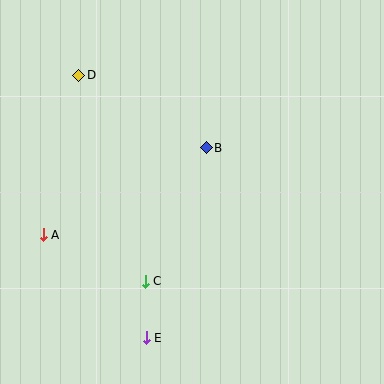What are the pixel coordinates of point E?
Point E is at (146, 338).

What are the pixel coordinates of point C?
Point C is at (145, 281).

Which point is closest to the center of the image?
Point B at (206, 148) is closest to the center.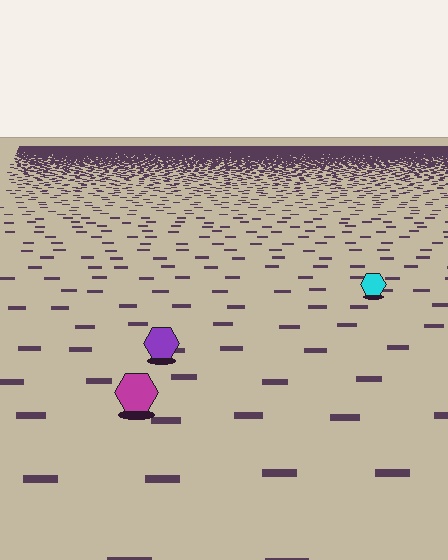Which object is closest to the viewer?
The magenta hexagon is closest. The texture marks near it are larger and more spread out.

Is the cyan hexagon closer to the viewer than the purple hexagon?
No. The purple hexagon is closer — you can tell from the texture gradient: the ground texture is coarser near it.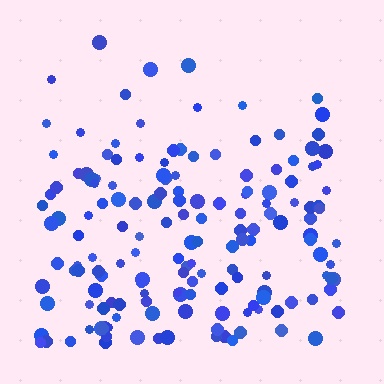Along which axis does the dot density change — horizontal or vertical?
Vertical.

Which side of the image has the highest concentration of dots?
The bottom.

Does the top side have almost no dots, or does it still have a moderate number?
Still a moderate number, just noticeably fewer than the bottom.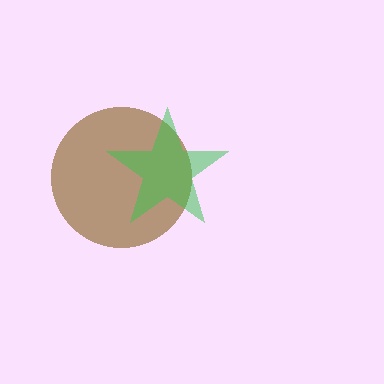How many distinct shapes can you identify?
There are 2 distinct shapes: a brown circle, a green star.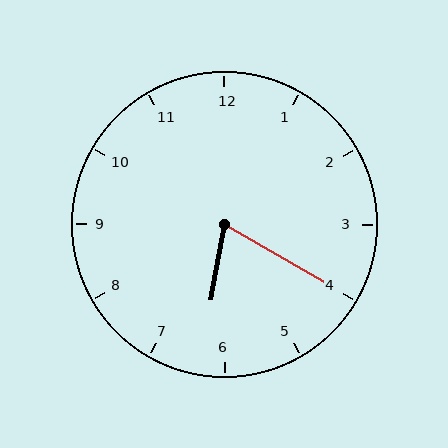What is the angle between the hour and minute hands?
Approximately 70 degrees.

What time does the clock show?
6:20.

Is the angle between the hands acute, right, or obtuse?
It is acute.